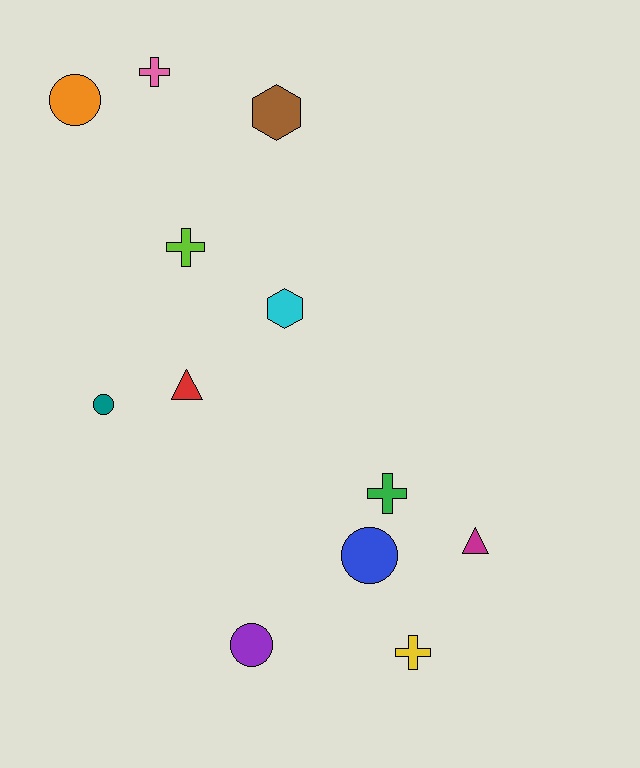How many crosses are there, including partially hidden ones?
There are 4 crosses.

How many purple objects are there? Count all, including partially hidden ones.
There is 1 purple object.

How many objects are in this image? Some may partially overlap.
There are 12 objects.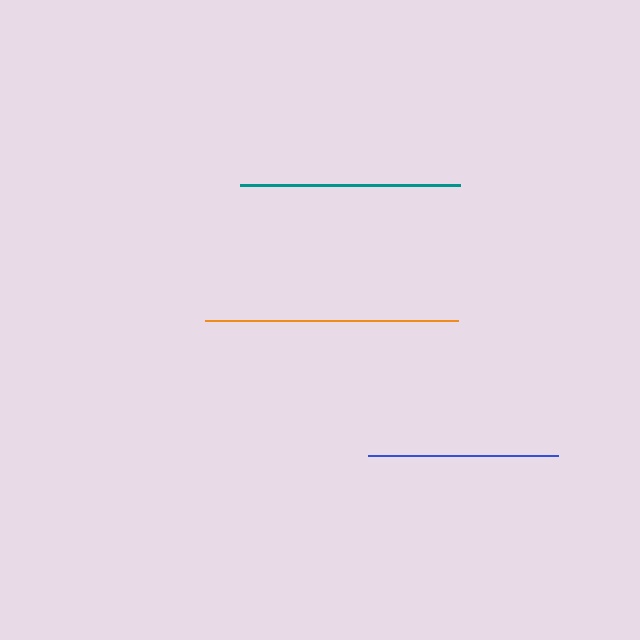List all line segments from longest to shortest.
From longest to shortest: orange, teal, blue.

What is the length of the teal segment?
The teal segment is approximately 221 pixels long.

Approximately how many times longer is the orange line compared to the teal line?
The orange line is approximately 1.1 times the length of the teal line.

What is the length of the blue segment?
The blue segment is approximately 189 pixels long.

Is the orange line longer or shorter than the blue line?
The orange line is longer than the blue line.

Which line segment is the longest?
The orange line is the longest at approximately 253 pixels.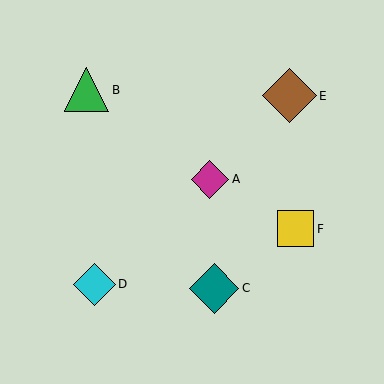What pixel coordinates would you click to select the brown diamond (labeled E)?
Click at (289, 96) to select the brown diamond E.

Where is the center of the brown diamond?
The center of the brown diamond is at (289, 96).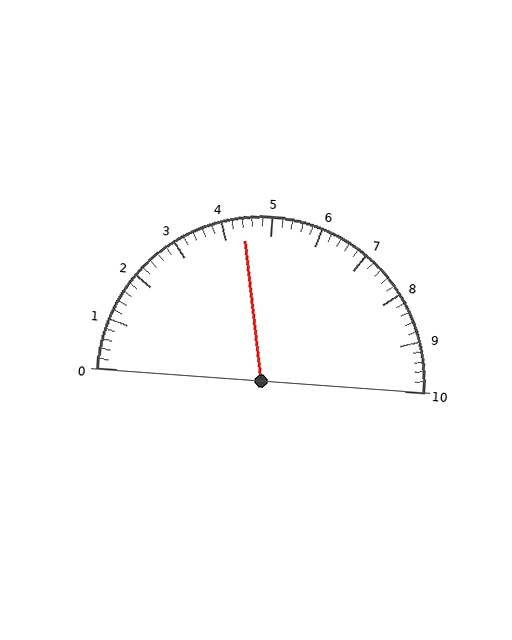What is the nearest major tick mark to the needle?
The nearest major tick mark is 4.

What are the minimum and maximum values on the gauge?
The gauge ranges from 0 to 10.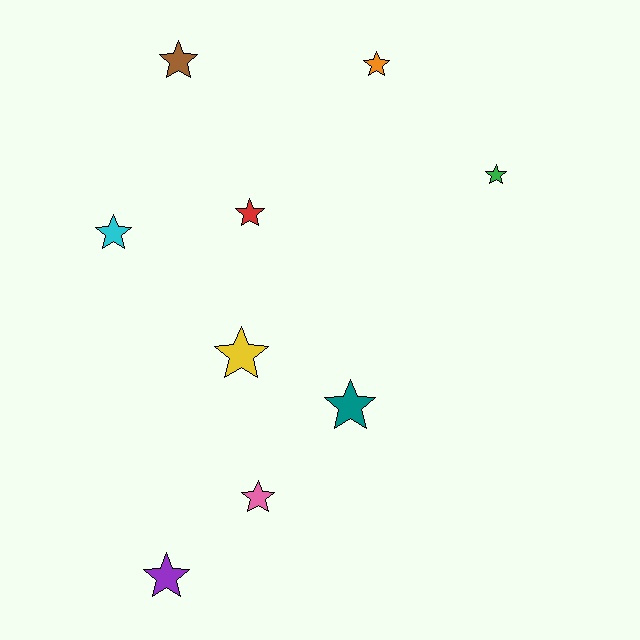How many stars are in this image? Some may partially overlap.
There are 9 stars.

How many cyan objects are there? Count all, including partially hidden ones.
There is 1 cyan object.